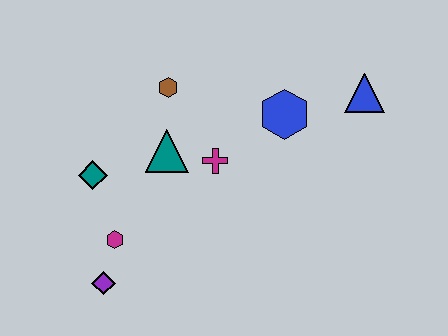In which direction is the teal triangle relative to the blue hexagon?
The teal triangle is to the left of the blue hexagon.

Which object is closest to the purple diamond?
The magenta hexagon is closest to the purple diamond.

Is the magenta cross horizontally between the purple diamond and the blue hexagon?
Yes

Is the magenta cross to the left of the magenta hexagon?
No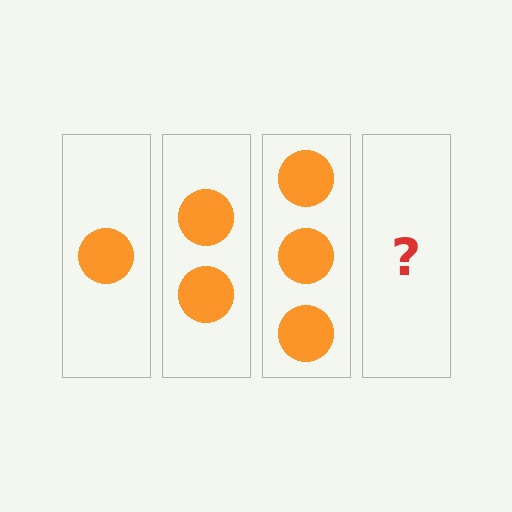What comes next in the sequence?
The next element should be 4 circles.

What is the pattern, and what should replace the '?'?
The pattern is that each step adds one more circle. The '?' should be 4 circles.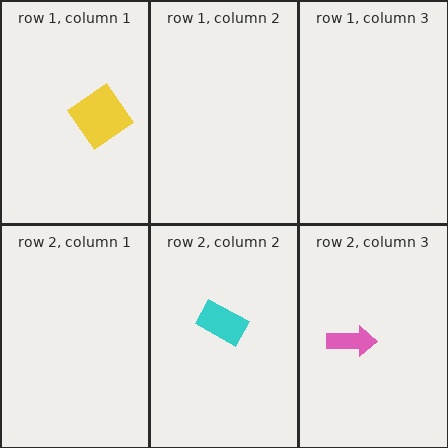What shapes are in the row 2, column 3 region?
The pink arrow.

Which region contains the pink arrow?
The row 2, column 3 region.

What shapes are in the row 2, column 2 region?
The cyan rectangle.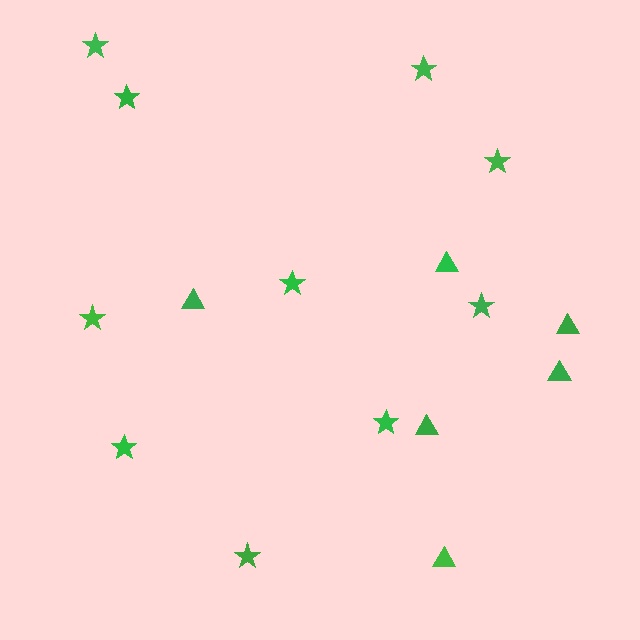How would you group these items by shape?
There are 2 groups: one group of triangles (6) and one group of stars (10).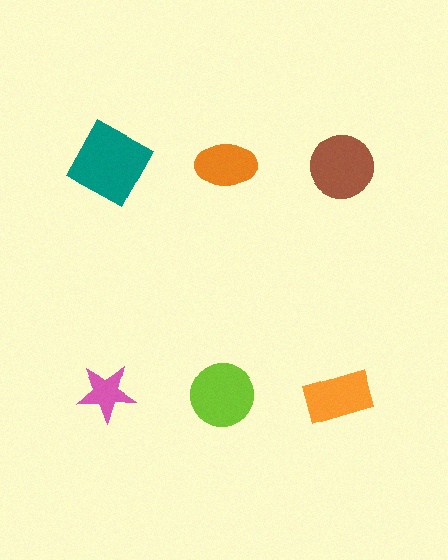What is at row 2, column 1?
A pink star.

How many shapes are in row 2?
3 shapes.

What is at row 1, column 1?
A teal square.